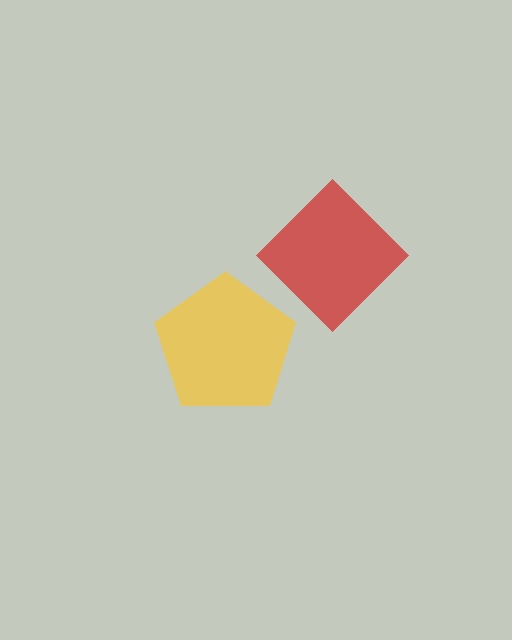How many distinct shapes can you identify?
There are 2 distinct shapes: a red diamond, a yellow pentagon.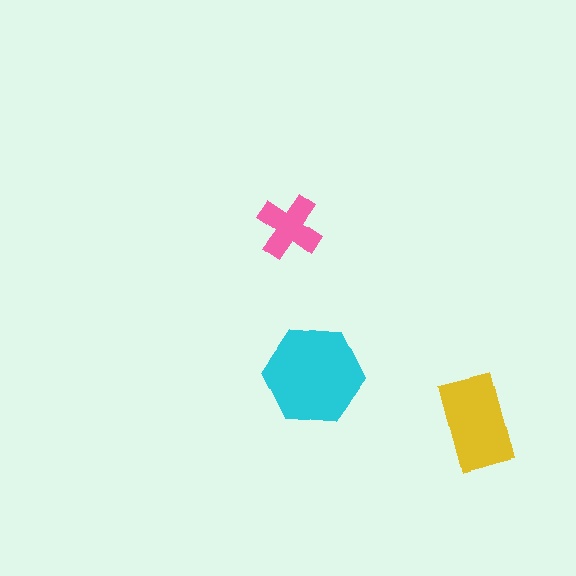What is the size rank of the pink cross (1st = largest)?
3rd.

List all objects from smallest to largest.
The pink cross, the yellow rectangle, the cyan hexagon.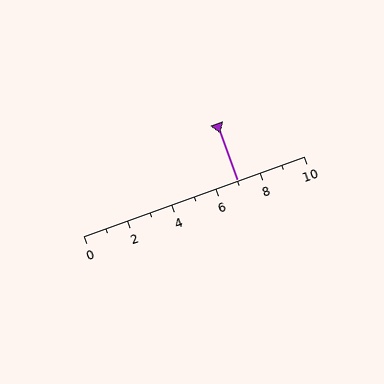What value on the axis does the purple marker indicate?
The marker indicates approximately 7.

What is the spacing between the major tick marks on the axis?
The major ticks are spaced 2 apart.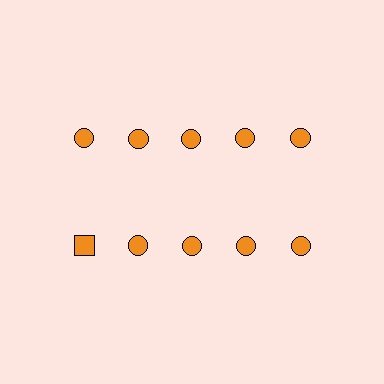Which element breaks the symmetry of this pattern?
The orange square in the second row, leftmost column breaks the symmetry. All other shapes are orange circles.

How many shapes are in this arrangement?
There are 10 shapes arranged in a grid pattern.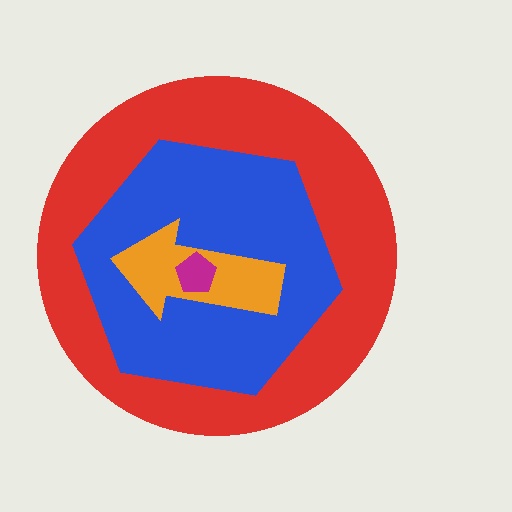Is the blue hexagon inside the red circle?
Yes.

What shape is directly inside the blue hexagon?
The orange arrow.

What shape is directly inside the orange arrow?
The magenta pentagon.